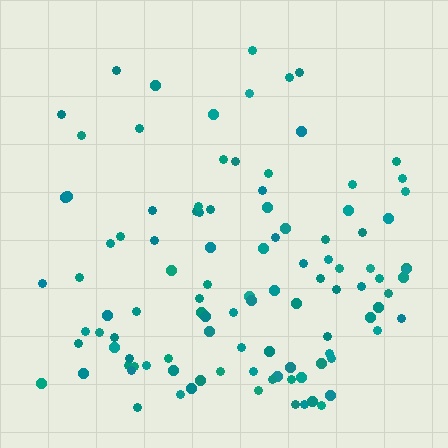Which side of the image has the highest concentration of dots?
The bottom.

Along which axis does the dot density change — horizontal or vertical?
Vertical.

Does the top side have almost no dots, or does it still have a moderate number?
Still a moderate number, just noticeably fewer than the bottom.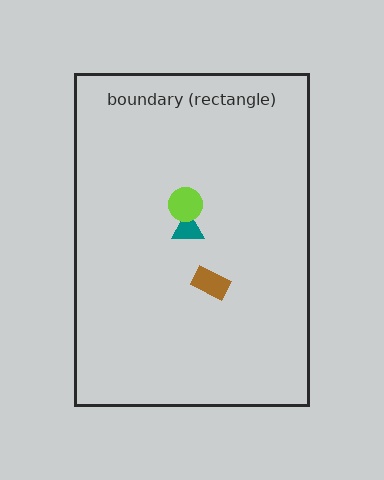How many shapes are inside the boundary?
3 inside, 0 outside.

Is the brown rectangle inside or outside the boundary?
Inside.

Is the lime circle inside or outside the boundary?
Inside.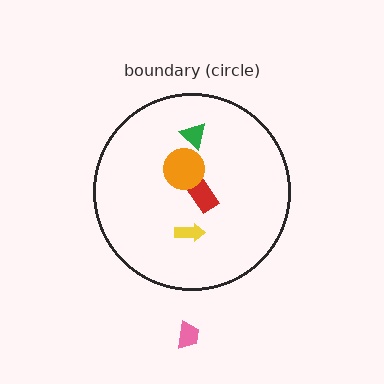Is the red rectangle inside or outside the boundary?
Inside.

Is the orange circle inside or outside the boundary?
Inside.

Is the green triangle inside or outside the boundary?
Inside.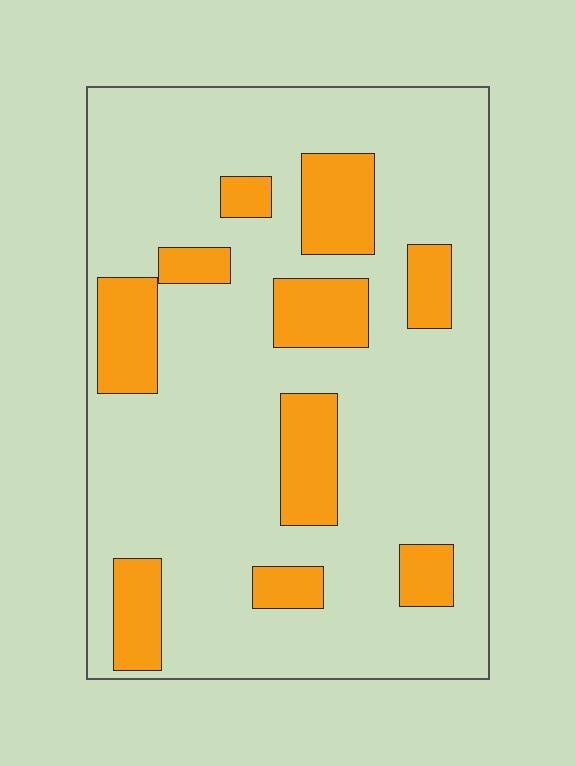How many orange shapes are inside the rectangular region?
10.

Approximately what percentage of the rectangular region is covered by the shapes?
Approximately 20%.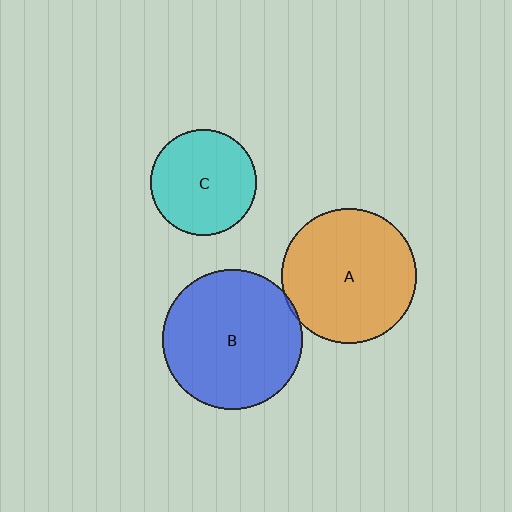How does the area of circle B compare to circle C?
Approximately 1.7 times.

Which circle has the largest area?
Circle B (blue).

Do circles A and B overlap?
Yes.